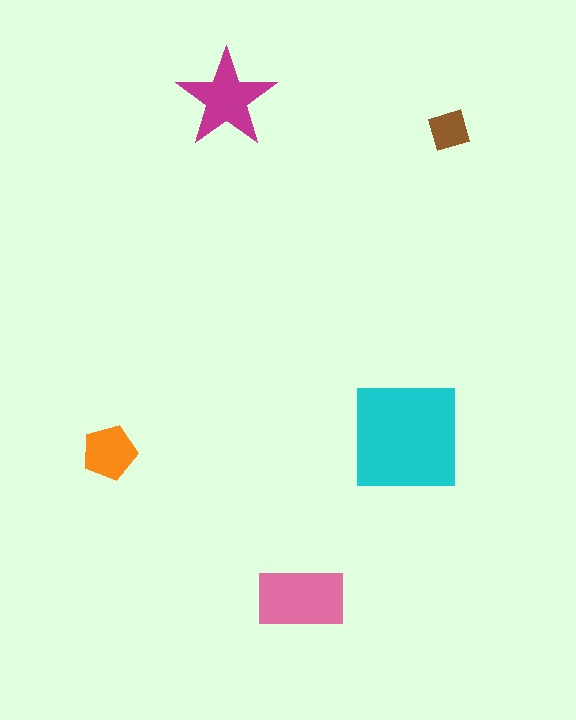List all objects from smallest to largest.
The brown diamond, the orange pentagon, the magenta star, the pink rectangle, the cyan square.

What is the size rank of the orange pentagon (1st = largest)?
4th.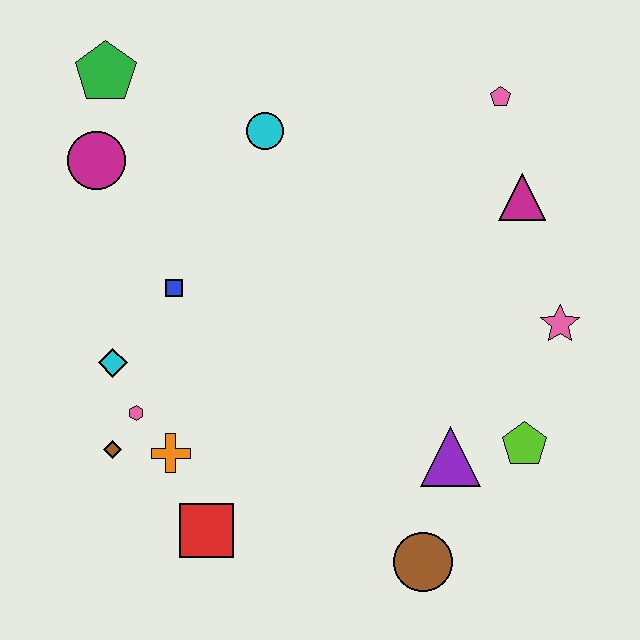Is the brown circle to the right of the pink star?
No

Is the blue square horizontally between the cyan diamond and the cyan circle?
Yes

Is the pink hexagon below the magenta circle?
Yes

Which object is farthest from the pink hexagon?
The pink pentagon is farthest from the pink hexagon.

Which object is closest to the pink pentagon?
The magenta triangle is closest to the pink pentagon.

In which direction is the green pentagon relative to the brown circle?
The green pentagon is above the brown circle.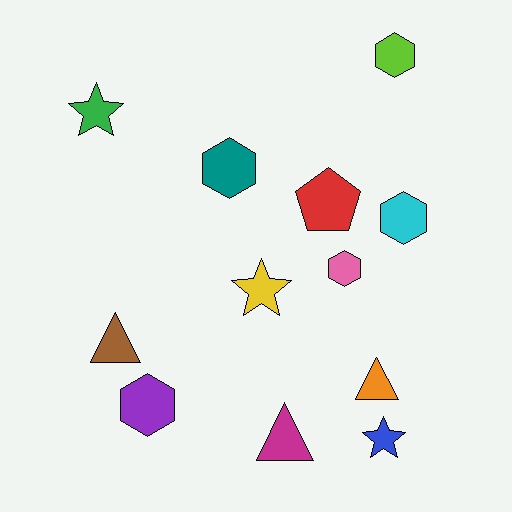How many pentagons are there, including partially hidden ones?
There is 1 pentagon.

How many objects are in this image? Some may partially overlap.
There are 12 objects.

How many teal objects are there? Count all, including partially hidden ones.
There is 1 teal object.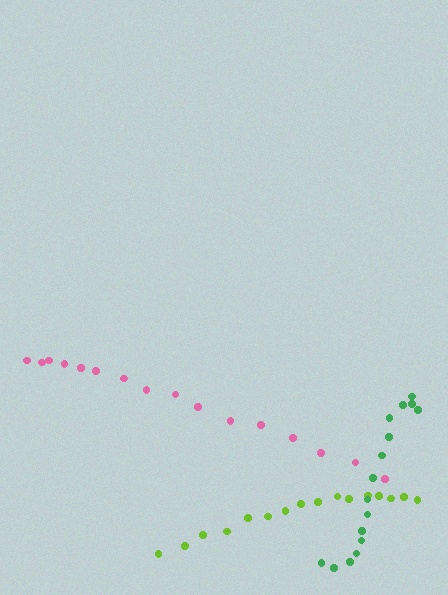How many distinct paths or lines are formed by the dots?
There are 3 distinct paths.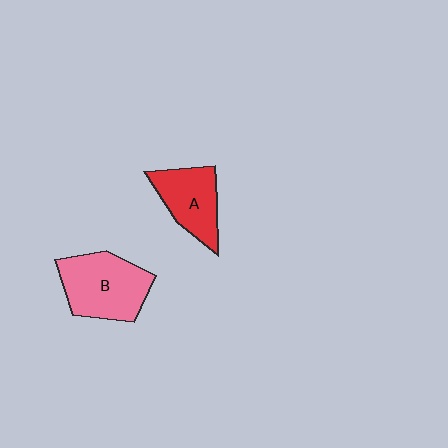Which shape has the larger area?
Shape B (pink).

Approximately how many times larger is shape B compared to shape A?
Approximately 1.3 times.